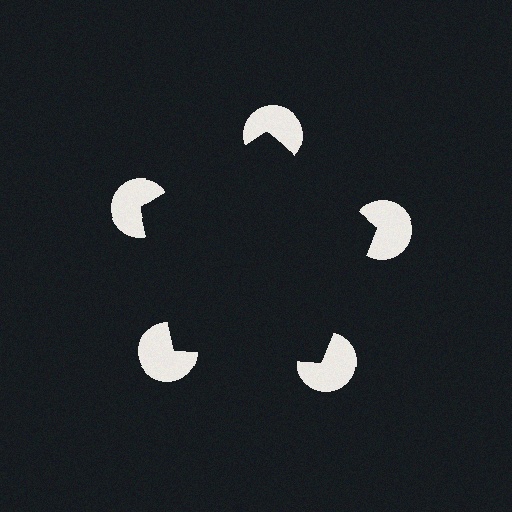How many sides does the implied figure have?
5 sides.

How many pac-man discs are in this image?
There are 5 — one at each vertex of the illusory pentagon.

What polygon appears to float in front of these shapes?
An illusory pentagon — its edges are inferred from the aligned wedge cuts in the pac-man discs, not physically drawn.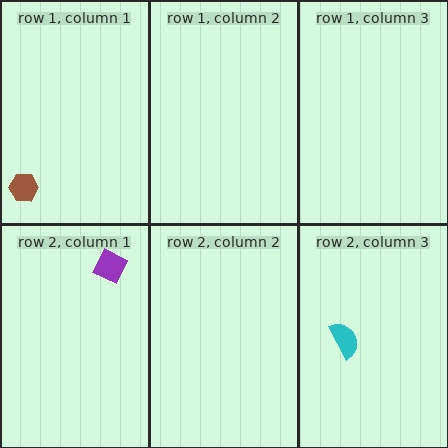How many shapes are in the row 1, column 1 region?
1.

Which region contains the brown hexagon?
The row 1, column 1 region.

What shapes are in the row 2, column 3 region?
The cyan semicircle.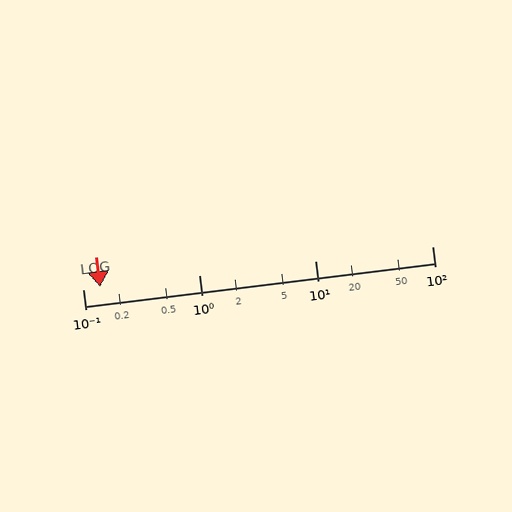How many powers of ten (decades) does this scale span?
The scale spans 3 decades, from 0.1 to 100.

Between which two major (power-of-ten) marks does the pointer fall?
The pointer is between 0.1 and 1.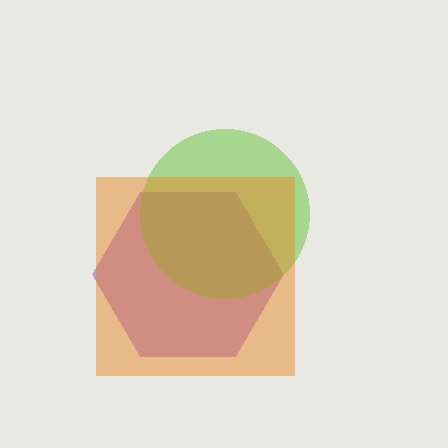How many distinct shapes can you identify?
There are 3 distinct shapes: a purple hexagon, a lime circle, an orange square.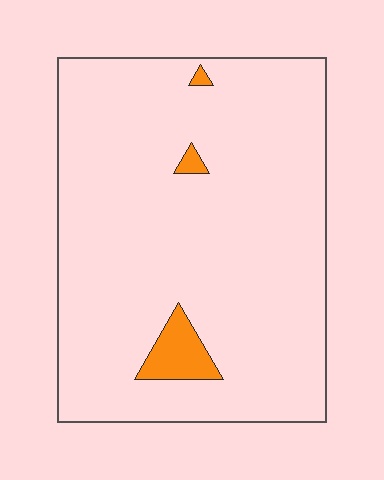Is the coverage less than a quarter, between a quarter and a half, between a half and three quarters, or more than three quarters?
Less than a quarter.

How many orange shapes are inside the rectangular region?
3.